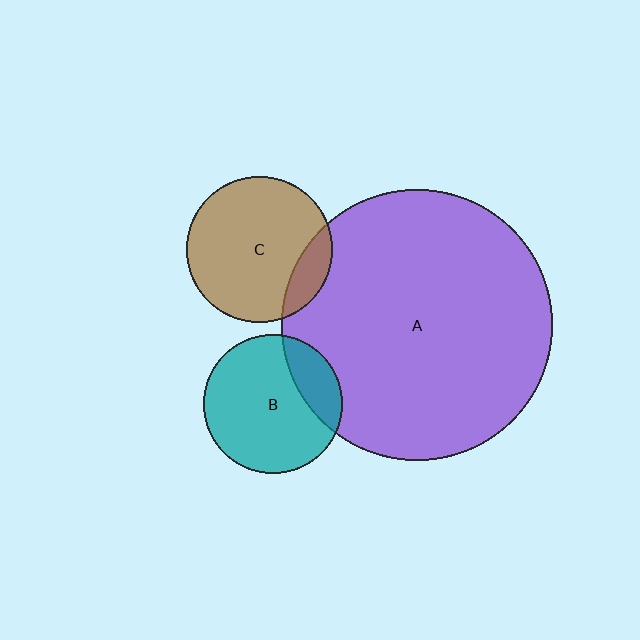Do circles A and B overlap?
Yes.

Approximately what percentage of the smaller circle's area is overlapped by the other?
Approximately 20%.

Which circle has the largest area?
Circle A (purple).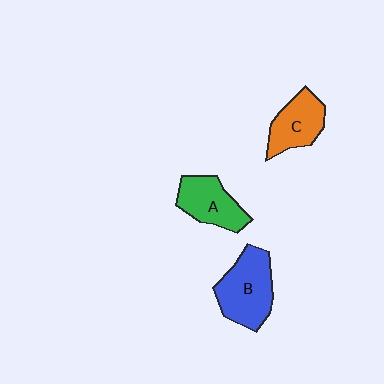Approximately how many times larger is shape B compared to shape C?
Approximately 1.4 times.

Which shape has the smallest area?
Shape C (orange).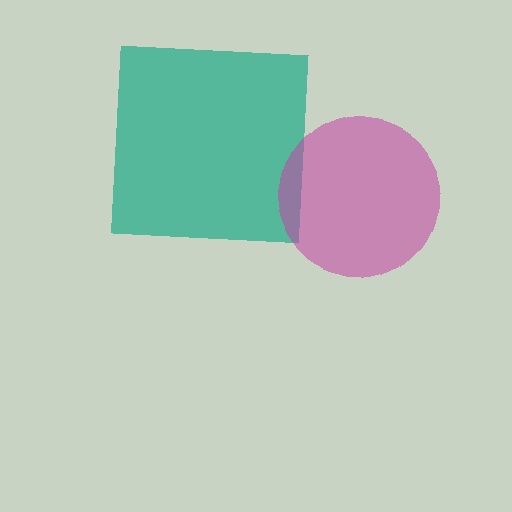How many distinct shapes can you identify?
There are 2 distinct shapes: a teal square, a magenta circle.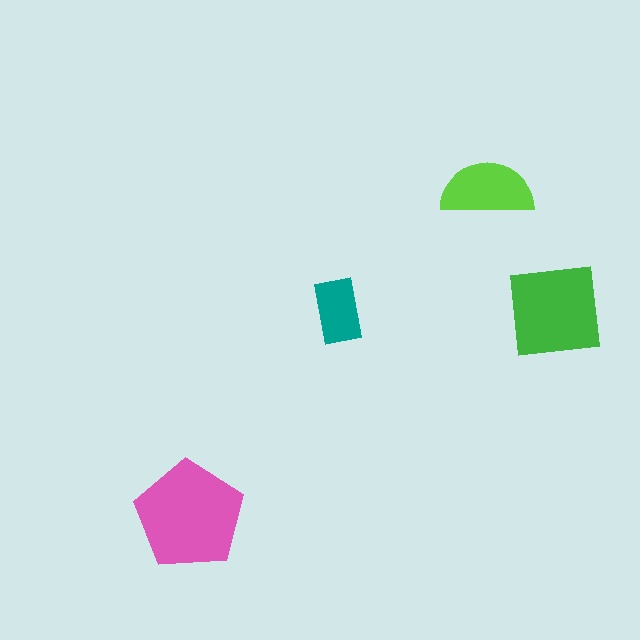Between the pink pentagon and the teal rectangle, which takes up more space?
The pink pentagon.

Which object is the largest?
The pink pentagon.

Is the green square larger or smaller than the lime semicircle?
Larger.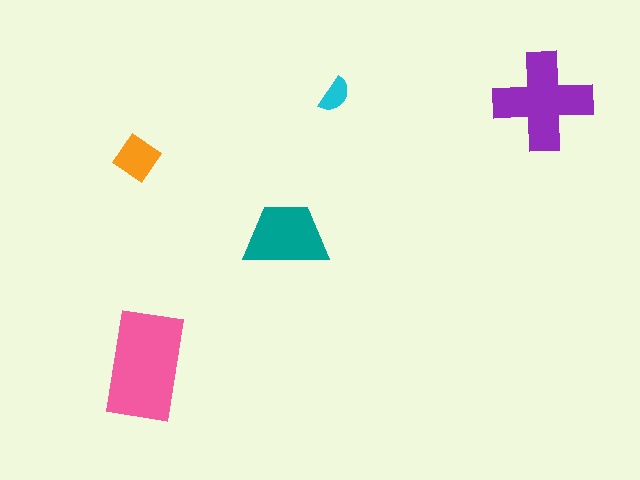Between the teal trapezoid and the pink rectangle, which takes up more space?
The pink rectangle.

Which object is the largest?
The pink rectangle.